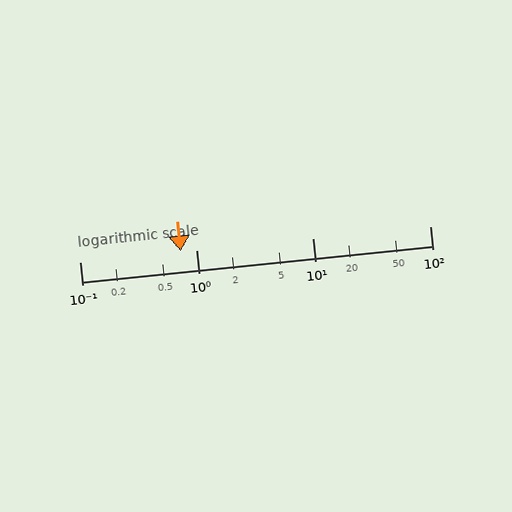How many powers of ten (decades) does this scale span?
The scale spans 3 decades, from 0.1 to 100.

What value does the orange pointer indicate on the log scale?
The pointer indicates approximately 0.73.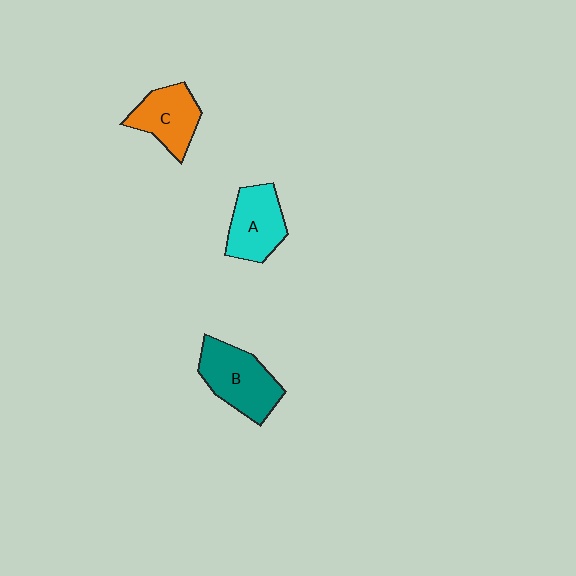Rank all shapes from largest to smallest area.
From largest to smallest: B (teal), A (cyan), C (orange).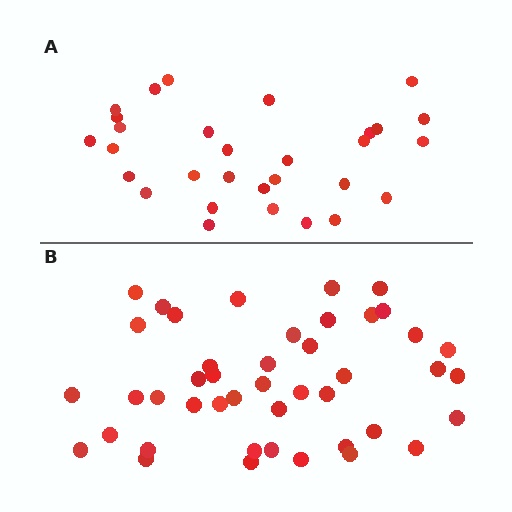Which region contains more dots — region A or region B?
Region B (the bottom region) has more dots.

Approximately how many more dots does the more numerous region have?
Region B has approximately 15 more dots than region A.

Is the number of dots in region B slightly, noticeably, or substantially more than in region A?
Region B has substantially more. The ratio is roughly 1.5 to 1.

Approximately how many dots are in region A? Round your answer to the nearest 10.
About 30 dots.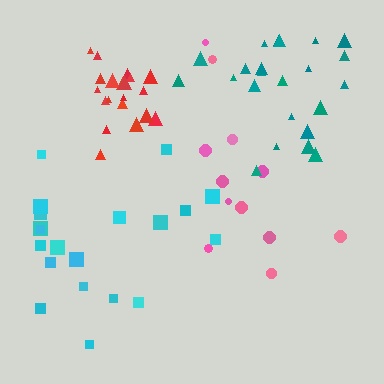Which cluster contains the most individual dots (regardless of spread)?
Teal (23).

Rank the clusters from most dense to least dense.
red, teal, cyan, pink.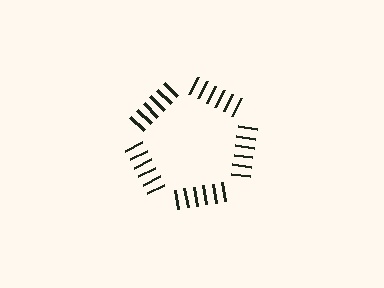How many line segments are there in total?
30 — 6 along each of the 5 edges.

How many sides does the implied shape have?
5 sides — the line-ends trace a pentagon.